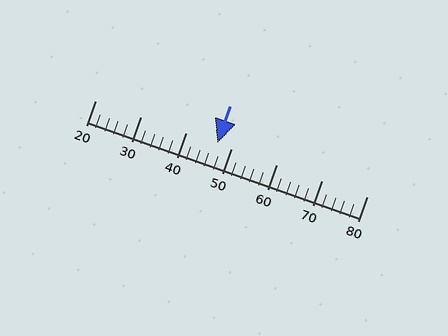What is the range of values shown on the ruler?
The ruler shows values from 20 to 80.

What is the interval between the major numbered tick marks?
The major tick marks are spaced 10 units apart.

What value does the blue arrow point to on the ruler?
The blue arrow points to approximately 47.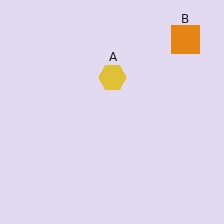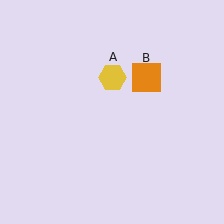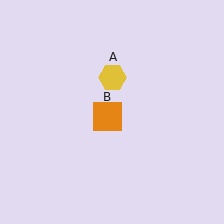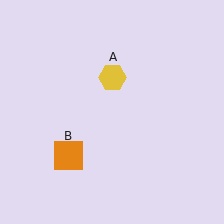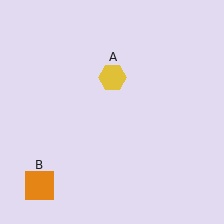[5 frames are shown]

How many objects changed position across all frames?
1 object changed position: orange square (object B).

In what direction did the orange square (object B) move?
The orange square (object B) moved down and to the left.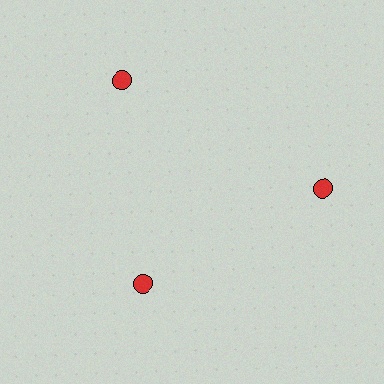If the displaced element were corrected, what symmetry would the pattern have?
It would have 3-fold rotational symmetry — the pattern would map onto itself every 120 degrees.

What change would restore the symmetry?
The symmetry would be restored by moving it outward, back onto the ring so that all 3 circles sit at equal angles and equal distance from the center.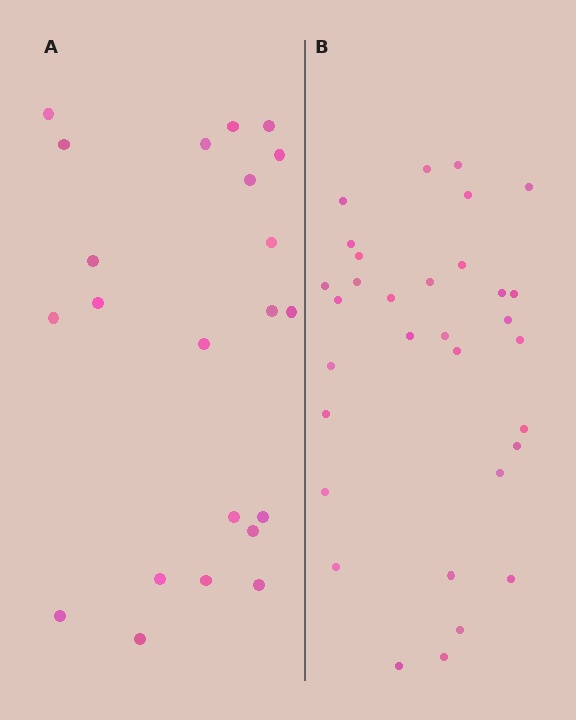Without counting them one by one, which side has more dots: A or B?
Region B (the right region) has more dots.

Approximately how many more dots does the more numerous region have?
Region B has roughly 10 or so more dots than region A.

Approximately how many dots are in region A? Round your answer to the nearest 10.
About 20 dots. (The exact count is 22, which rounds to 20.)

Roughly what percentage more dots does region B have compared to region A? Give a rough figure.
About 45% more.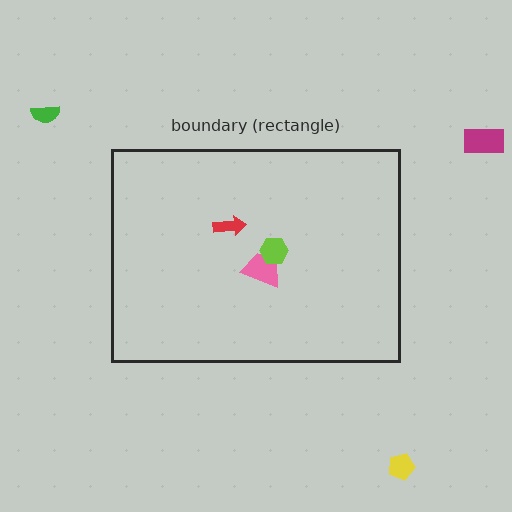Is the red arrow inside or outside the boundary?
Inside.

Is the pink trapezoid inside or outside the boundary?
Inside.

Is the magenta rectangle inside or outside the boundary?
Outside.